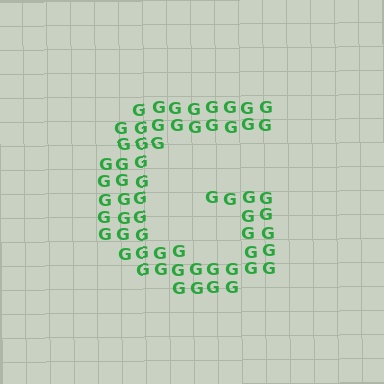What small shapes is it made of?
It is made of small letter G's.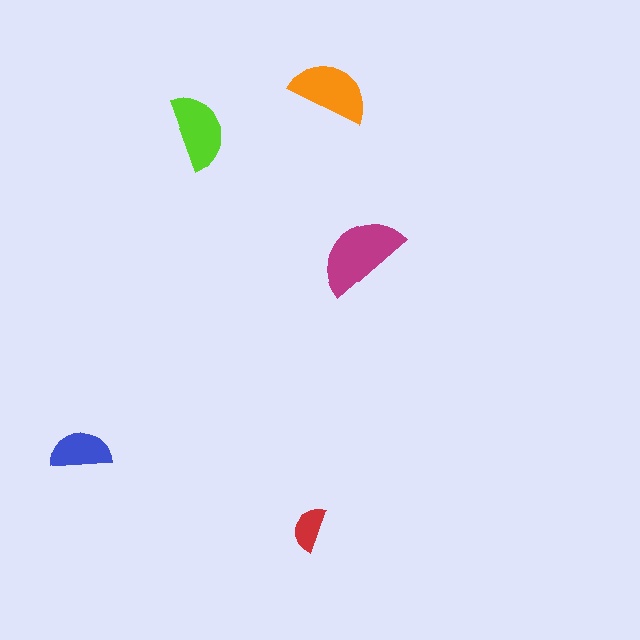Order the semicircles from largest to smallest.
the magenta one, the orange one, the lime one, the blue one, the red one.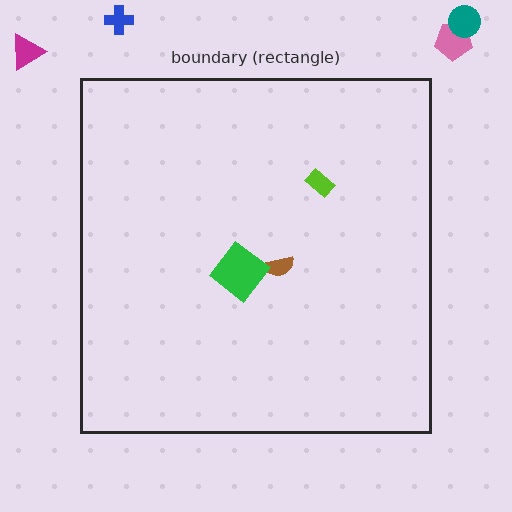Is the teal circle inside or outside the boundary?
Outside.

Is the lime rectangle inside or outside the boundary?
Inside.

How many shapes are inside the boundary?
3 inside, 4 outside.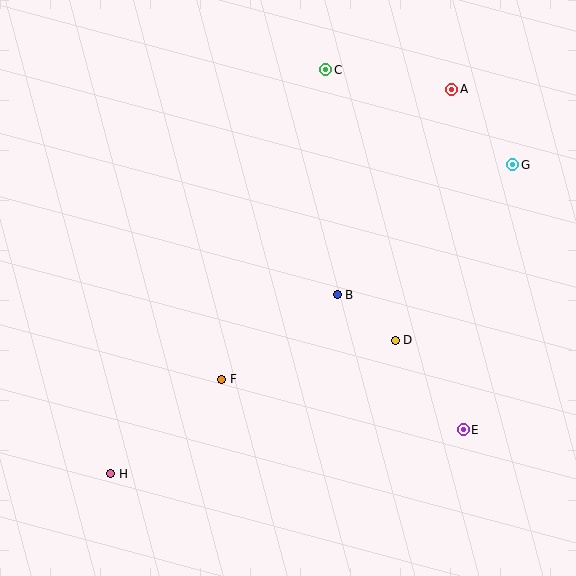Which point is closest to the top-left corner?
Point C is closest to the top-left corner.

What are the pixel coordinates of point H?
Point H is at (111, 474).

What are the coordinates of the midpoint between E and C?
The midpoint between E and C is at (394, 250).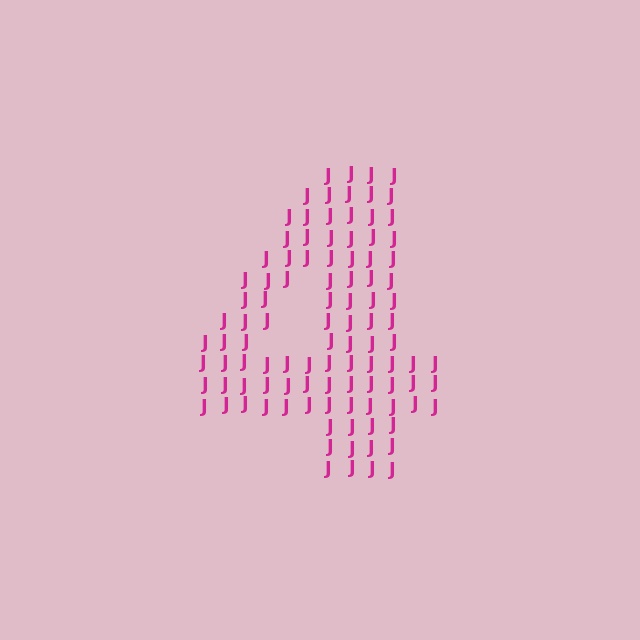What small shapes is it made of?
It is made of small letter J's.